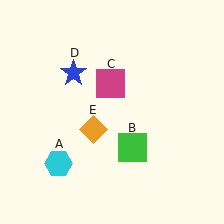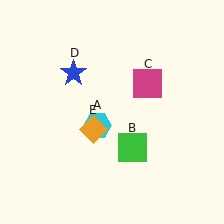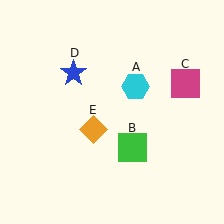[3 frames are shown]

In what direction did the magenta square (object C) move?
The magenta square (object C) moved right.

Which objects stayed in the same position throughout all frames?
Green square (object B) and blue star (object D) and orange diamond (object E) remained stationary.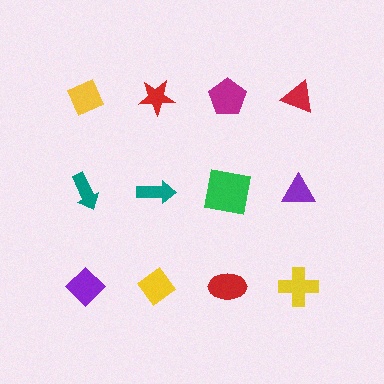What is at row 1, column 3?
A magenta pentagon.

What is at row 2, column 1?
A teal arrow.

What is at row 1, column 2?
A red star.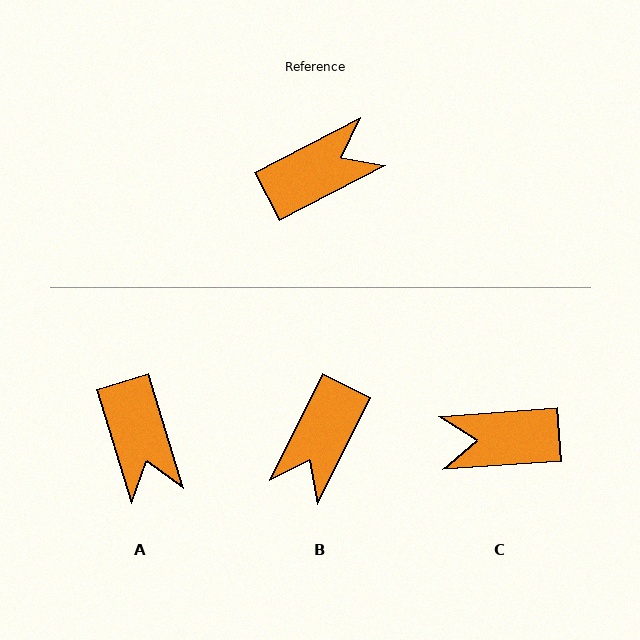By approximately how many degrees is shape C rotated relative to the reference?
Approximately 157 degrees counter-clockwise.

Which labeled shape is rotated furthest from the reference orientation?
C, about 157 degrees away.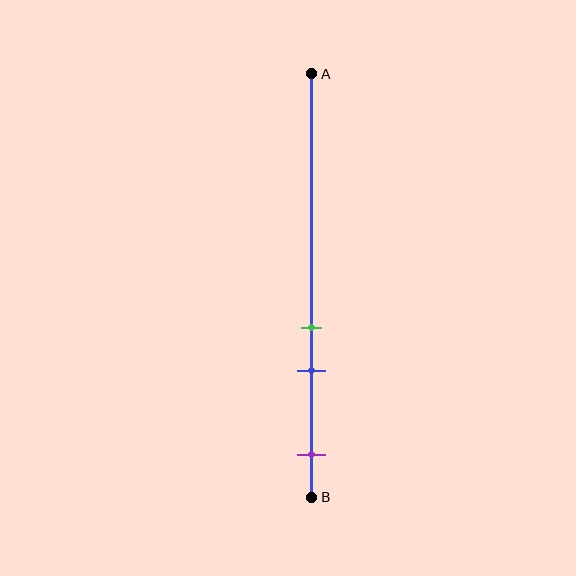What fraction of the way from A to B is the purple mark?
The purple mark is approximately 90% (0.9) of the way from A to B.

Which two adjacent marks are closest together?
The green and blue marks are the closest adjacent pair.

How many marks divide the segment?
There are 3 marks dividing the segment.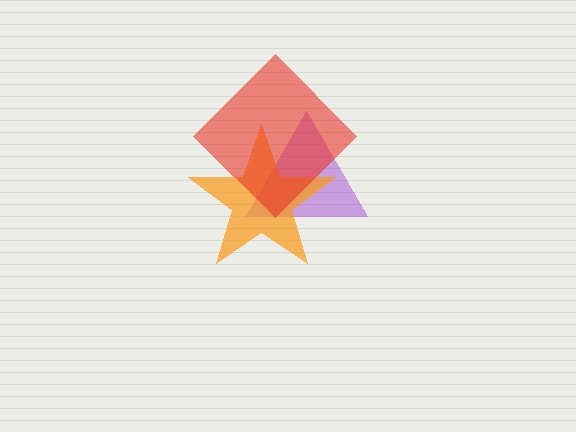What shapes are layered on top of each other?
The layered shapes are: a purple triangle, an orange star, a red diamond.